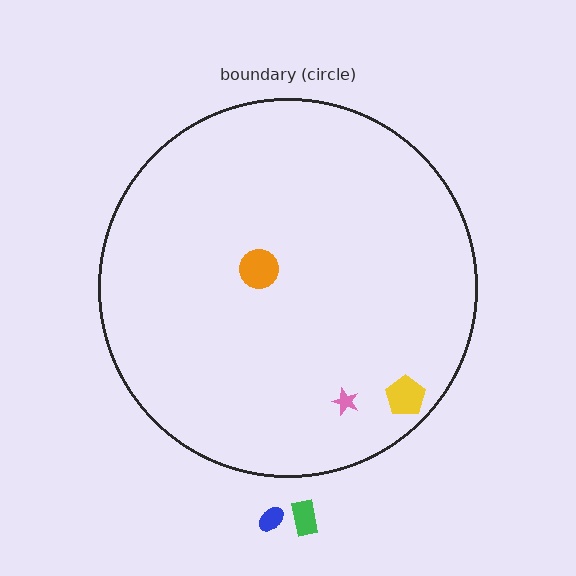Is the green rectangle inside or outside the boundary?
Outside.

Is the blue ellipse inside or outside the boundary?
Outside.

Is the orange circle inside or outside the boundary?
Inside.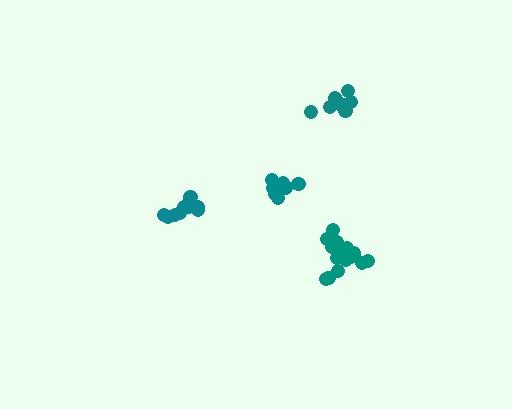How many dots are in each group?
Group 1: 12 dots, Group 2: 10 dots, Group 3: 11 dots, Group 4: 15 dots (48 total).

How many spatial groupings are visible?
There are 4 spatial groupings.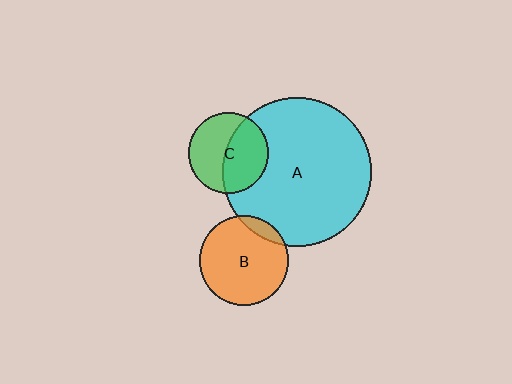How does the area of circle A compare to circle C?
Approximately 3.4 times.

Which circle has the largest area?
Circle A (cyan).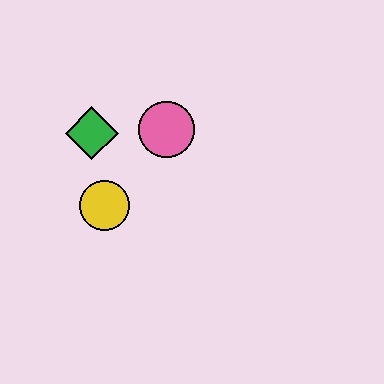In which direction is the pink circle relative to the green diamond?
The pink circle is to the right of the green diamond.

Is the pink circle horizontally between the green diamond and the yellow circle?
No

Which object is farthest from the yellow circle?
The pink circle is farthest from the yellow circle.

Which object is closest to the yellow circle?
The green diamond is closest to the yellow circle.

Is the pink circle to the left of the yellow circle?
No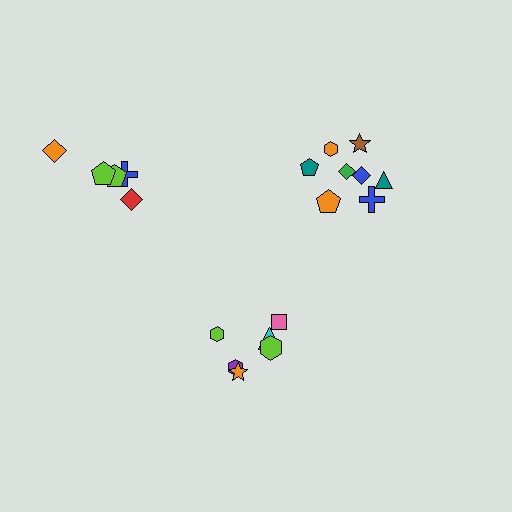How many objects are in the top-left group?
There are 5 objects.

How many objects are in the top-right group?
There are 8 objects.